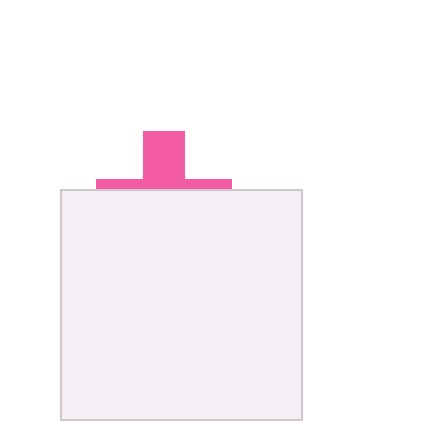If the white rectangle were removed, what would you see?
You would see the complete pink cross.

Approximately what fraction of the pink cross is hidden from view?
Roughly 64% of the pink cross is hidden behind the white rectangle.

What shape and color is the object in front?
The object in front is a white rectangle.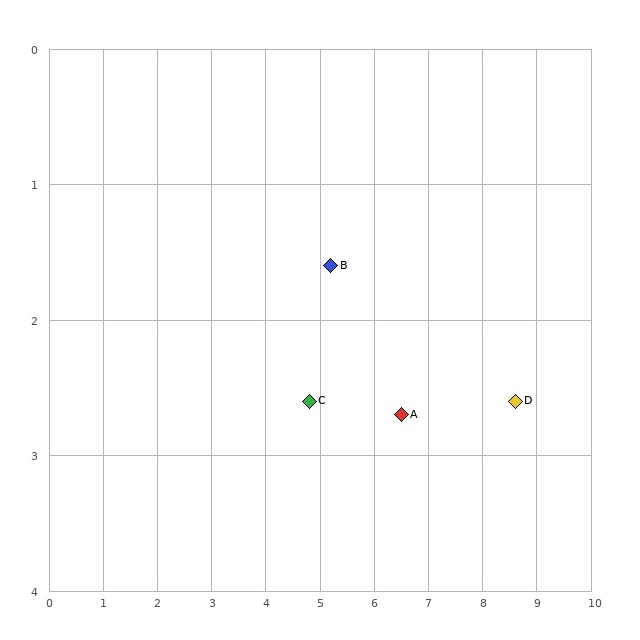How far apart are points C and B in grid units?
Points C and B are about 1.1 grid units apart.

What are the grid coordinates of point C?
Point C is at approximately (4.8, 2.6).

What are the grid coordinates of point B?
Point B is at approximately (5.2, 1.6).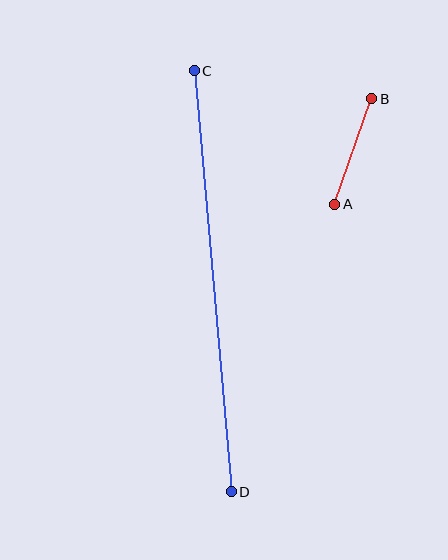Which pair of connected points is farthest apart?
Points C and D are farthest apart.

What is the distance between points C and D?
The distance is approximately 423 pixels.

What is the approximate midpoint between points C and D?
The midpoint is at approximately (213, 281) pixels.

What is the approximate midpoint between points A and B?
The midpoint is at approximately (353, 152) pixels.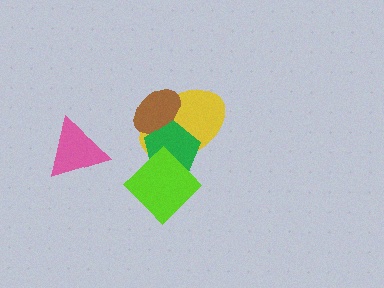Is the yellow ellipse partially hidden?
Yes, it is partially covered by another shape.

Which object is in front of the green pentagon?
The lime diamond is in front of the green pentagon.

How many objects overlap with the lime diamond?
2 objects overlap with the lime diamond.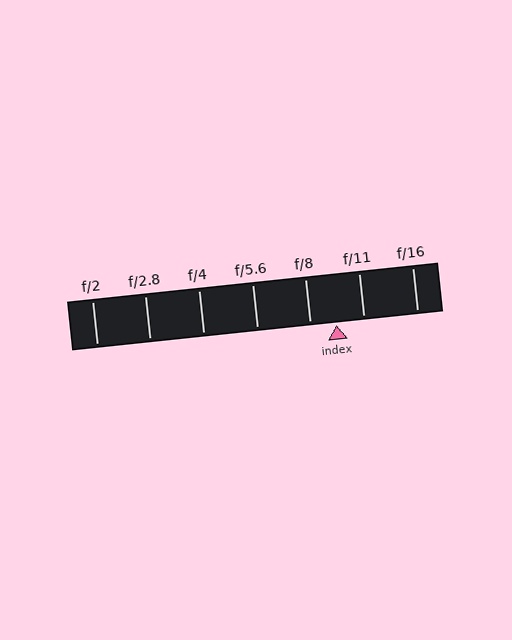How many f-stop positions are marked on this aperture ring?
There are 7 f-stop positions marked.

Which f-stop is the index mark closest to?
The index mark is closest to f/8.